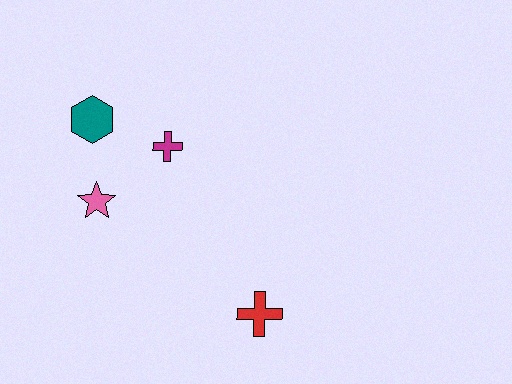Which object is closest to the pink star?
The teal hexagon is closest to the pink star.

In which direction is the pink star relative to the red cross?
The pink star is to the left of the red cross.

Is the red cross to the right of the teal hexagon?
Yes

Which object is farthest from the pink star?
The red cross is farthest from the pink star.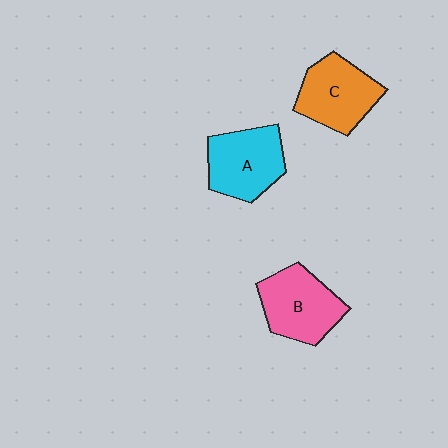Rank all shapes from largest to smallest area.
From largest to smallest: B (pink), A (cyan), C (orange).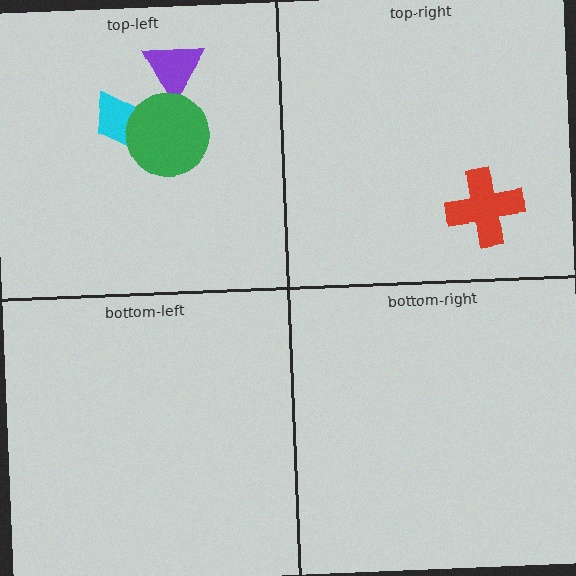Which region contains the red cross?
The top-right region.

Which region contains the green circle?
The top-left region.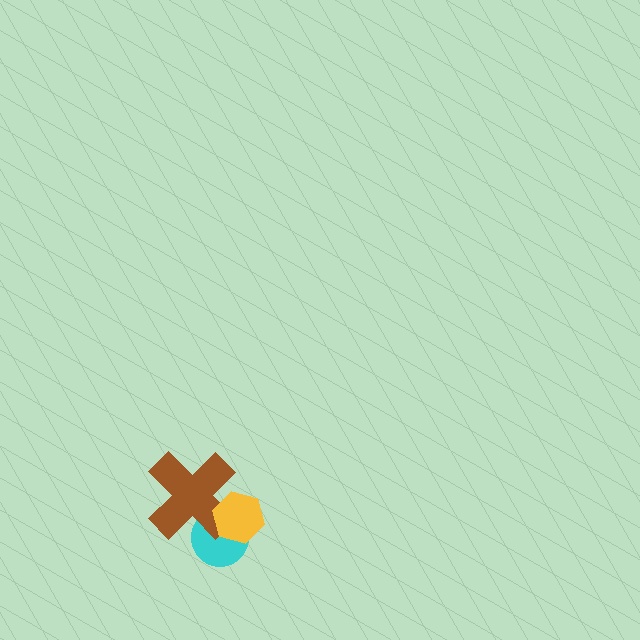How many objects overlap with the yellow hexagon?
2 objects overlap with the yellow hexagon.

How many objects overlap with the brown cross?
2 objects overlap with the brown cross.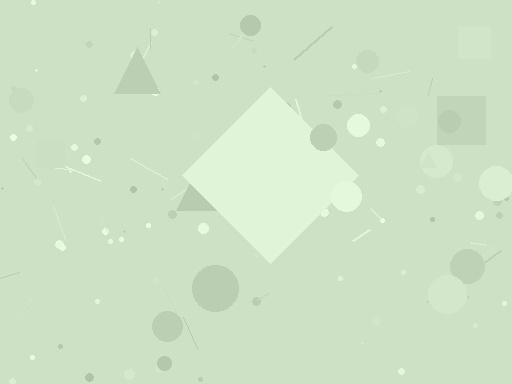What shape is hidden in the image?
A diamond is hidden in the image.